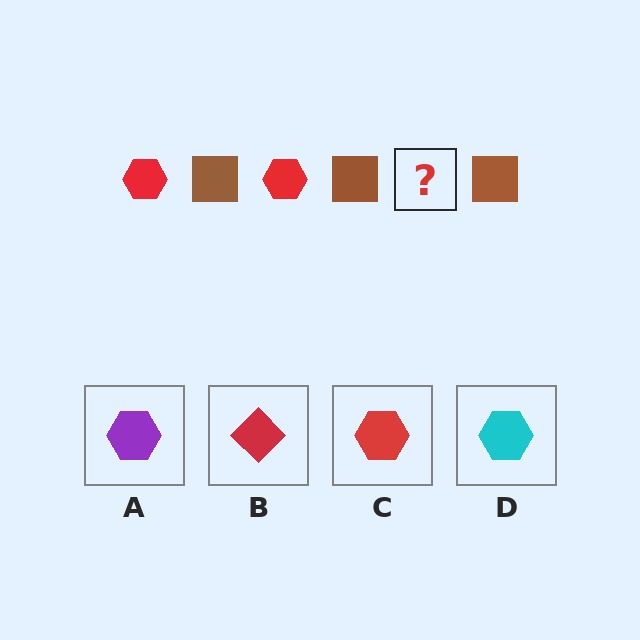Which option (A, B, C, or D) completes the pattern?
C.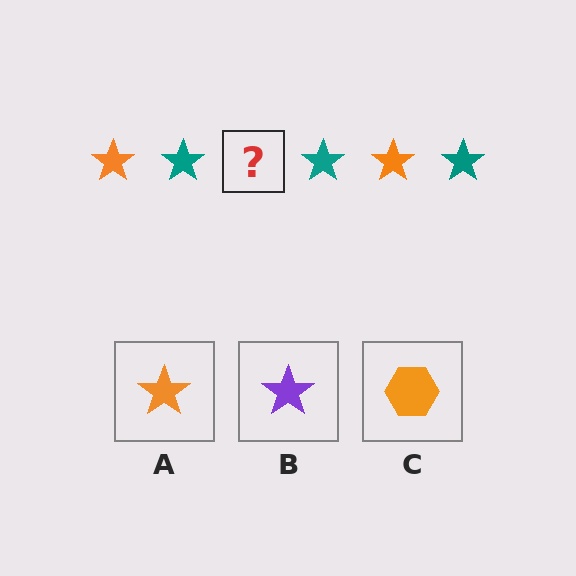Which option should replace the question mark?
Option A.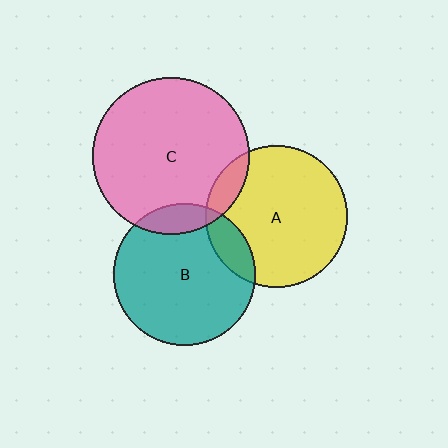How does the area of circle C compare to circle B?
Approximately 1.2 times.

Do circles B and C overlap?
Yes.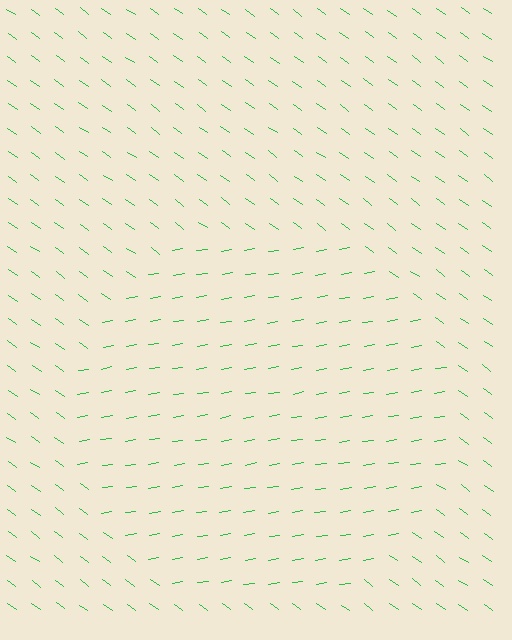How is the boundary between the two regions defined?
The boundary is defined purely by a change in line orientation (approximately 45 degrees difference). All lines are the same color and thickness.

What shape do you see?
I see a circle.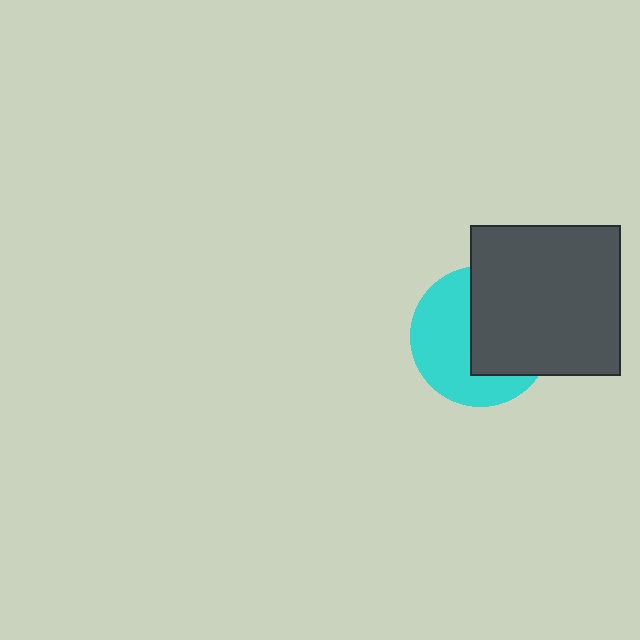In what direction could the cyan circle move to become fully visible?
The cyan circle could move left. That would shift it out from behind the dark gray square entirely.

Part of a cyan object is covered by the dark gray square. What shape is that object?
It is a circle.